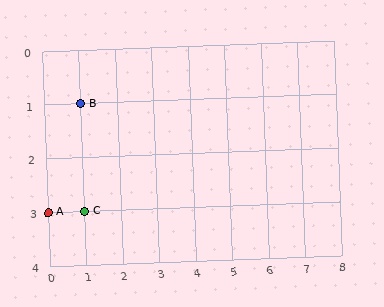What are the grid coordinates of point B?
Point B is at grid coordinates (1, 1).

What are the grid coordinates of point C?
Point C is at grid coordinates (1, 3).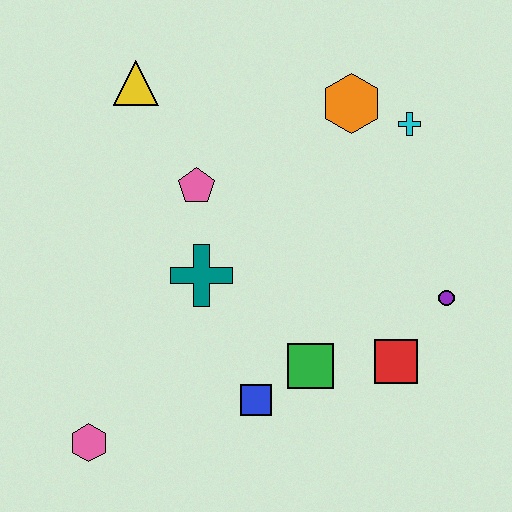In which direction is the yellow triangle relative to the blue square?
The yellow triangle is above the blue square.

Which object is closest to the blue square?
The green square is closest to the blue square.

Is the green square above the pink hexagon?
Yes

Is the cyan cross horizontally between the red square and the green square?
No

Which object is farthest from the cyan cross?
The pink hexagon is farthest from the cyan cross.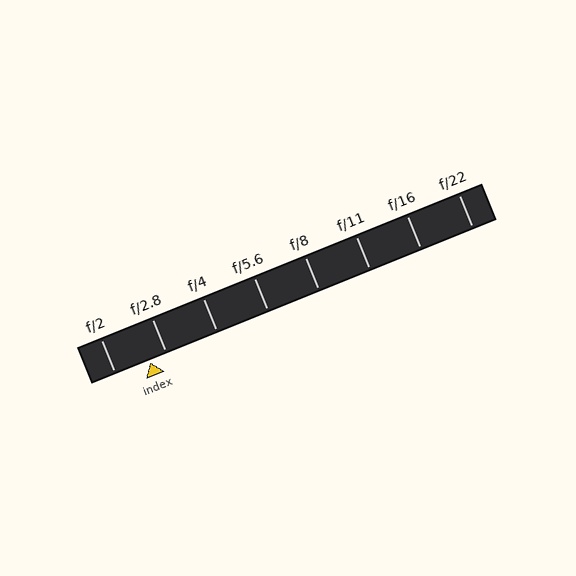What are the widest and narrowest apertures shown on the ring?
The widest aperture shown is f/2 and the narrowest is f/22.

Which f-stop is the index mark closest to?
The index mark is closest to f/2.8.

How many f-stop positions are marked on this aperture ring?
There are 8 f-stop positions marked.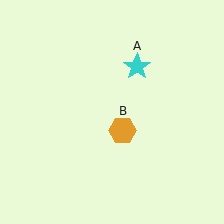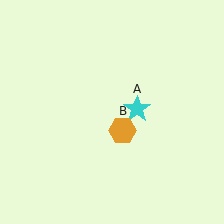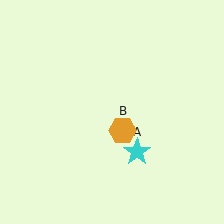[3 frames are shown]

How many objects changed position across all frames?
1 object changed position: cyan star (object A).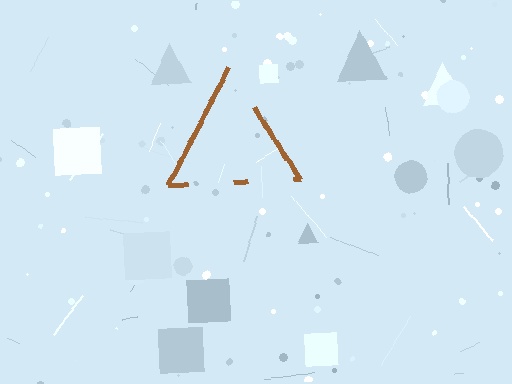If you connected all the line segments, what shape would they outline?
They would outline a triangle.